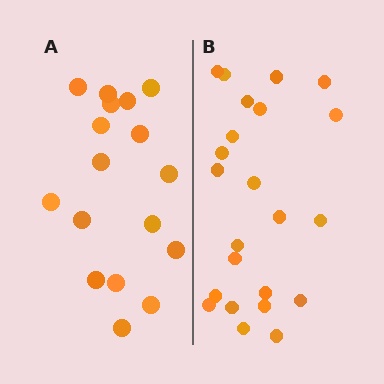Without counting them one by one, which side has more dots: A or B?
Region B (the right region) has more dots.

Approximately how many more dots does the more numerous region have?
Region B has about 6 more dots than region A.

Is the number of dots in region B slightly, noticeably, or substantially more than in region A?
Region B has noticeably more, but not dramatically so. The ratio is roughly 1.4 to 1.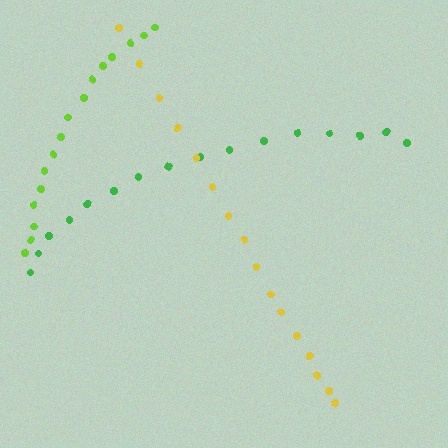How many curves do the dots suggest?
There are 3 distinct paths.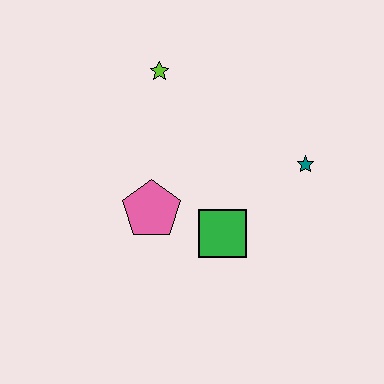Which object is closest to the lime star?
The pink pentagon is closest to the lime star.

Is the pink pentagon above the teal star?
No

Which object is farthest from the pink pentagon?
The teal star is farthest from the pink pentagon.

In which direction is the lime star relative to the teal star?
The lime star is to the left of the teal star.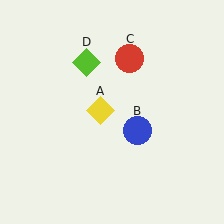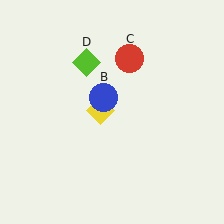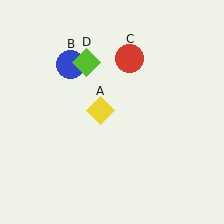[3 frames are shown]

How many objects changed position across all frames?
1 object changed position: blue circle (object B).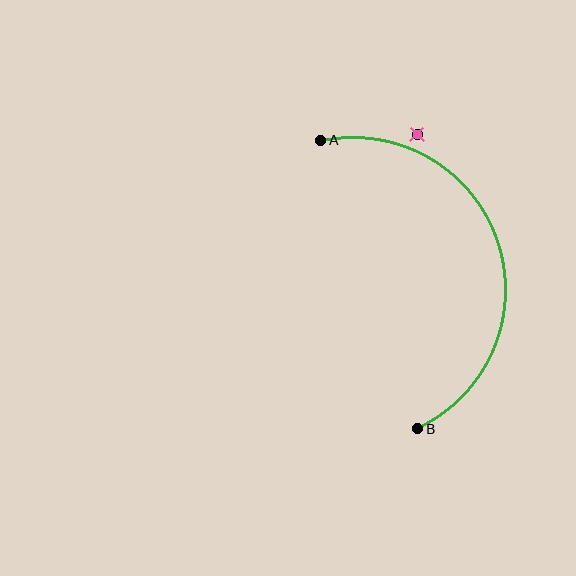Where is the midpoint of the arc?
The arc midpoint is the point on the curve farthest from the straight line joining A and B. It sits to the right of that line.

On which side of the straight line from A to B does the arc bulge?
The arc bulges to the right of the straight line connecting A and B.